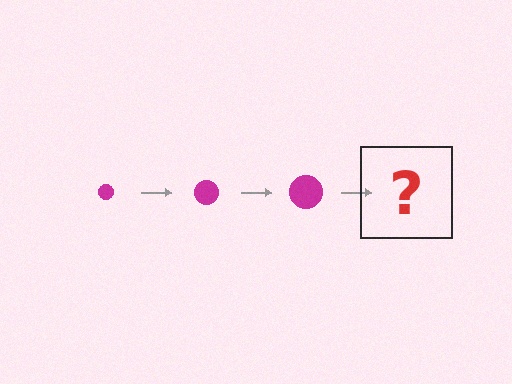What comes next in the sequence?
The next element should be a magenta circle, larger than the previous one.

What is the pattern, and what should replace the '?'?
The pattern is that the circle gets progressively larger each step. The '?' should be a magenta circle, larger than the previous one.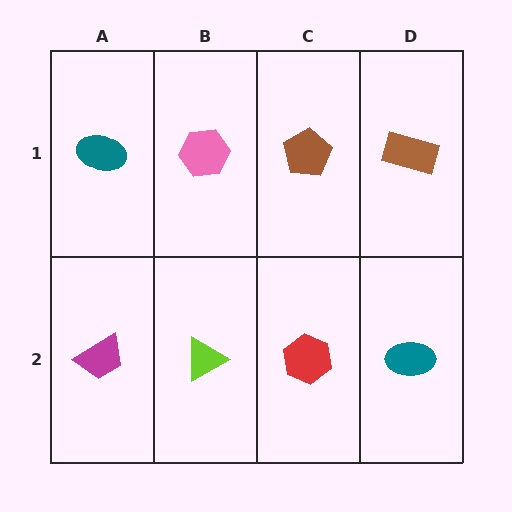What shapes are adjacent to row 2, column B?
A pink hexagon (row 1, column B), a magenta trapezoid (row 2, column A), a red hexagon (row 2, column C).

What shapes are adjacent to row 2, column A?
A teal ellipse (row 1, column A), a lime triangle (row 2, column B).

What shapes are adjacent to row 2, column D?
A brown rectangle (row 1, column D), a red hexagon (row 2, column C).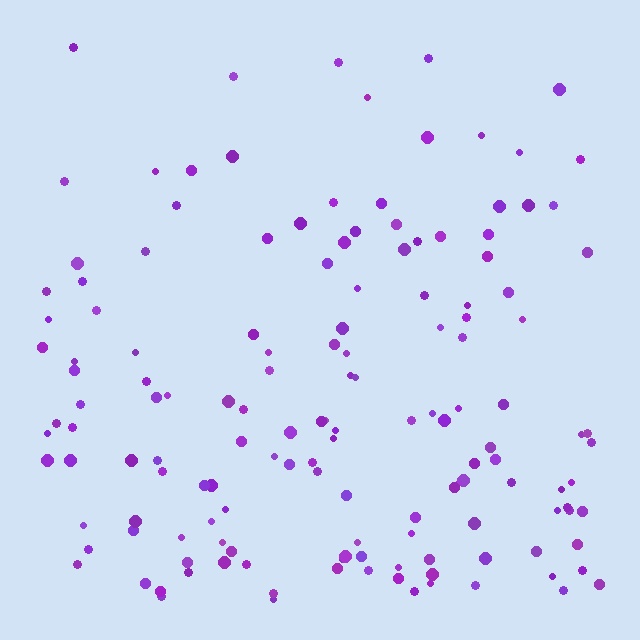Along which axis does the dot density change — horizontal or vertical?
Vertical.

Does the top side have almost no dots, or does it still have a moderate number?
Still a moderate number, just noticeably fewer than the bottom.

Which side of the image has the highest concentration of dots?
The bottom.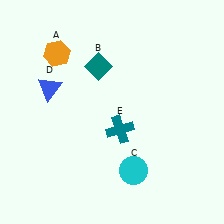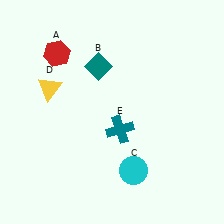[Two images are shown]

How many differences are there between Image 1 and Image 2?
There are 2 differences between the two images.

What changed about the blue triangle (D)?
In Image 1, D is blue. In Image 2, it changed to yellow.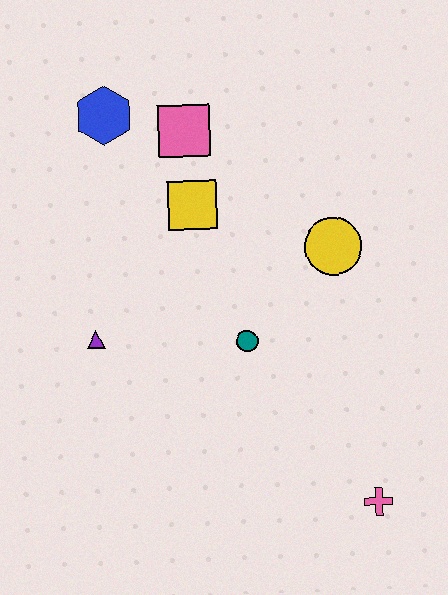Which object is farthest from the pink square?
The pink cross is farthest from the pink square.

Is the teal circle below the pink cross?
No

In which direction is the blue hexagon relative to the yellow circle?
The blue hexagon is to the left of the yellow circle.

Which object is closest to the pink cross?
The teal circle is closest to the pink cross.